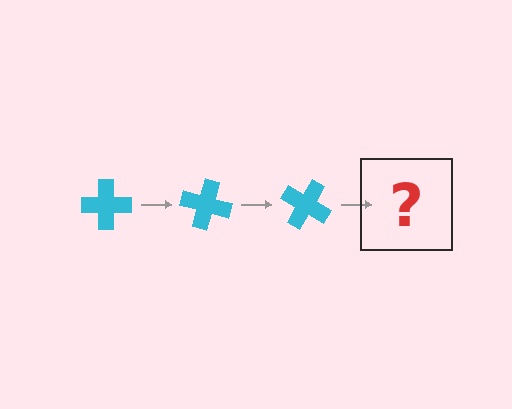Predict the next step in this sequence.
The next step is a cyan cross rotated 45 degrees.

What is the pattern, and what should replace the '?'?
The pattern is that the cross rotates 15 degrees each step. The '?' should be a cyan cross rotated 45 degrees.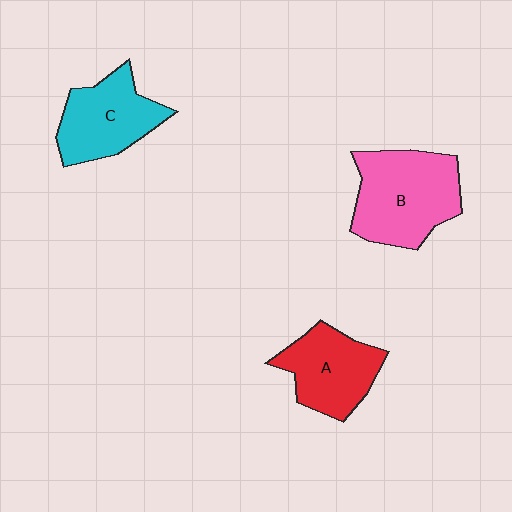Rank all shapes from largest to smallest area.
From largest to smallest: B (pink), C (cyan), A (red).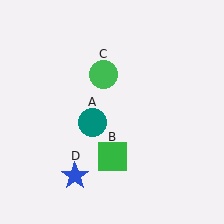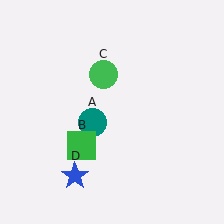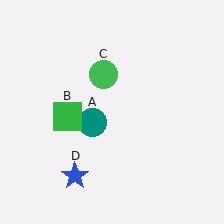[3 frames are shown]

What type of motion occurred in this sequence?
The green square (object B) rotated clockwise around the center of the scene.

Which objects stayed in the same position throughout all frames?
Teal circle (object A) and green circle (object C) and blue star (object D) remained stationary.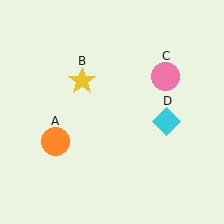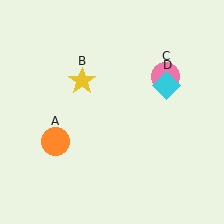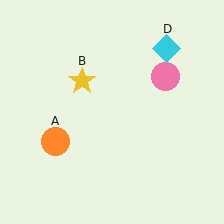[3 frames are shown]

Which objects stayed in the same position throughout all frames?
Orange circle (object A) and yellow star (object B) and pink circle (object C) remained stationary.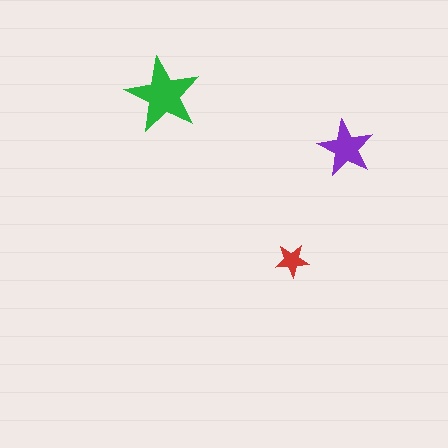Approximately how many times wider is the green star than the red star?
About 2 times wider.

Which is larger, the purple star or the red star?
The purple one.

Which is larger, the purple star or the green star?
The green one.